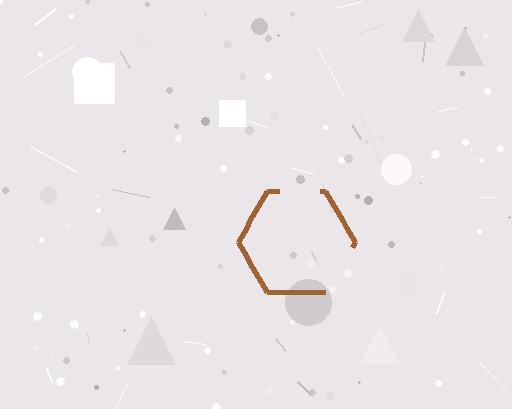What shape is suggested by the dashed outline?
The dashed outline suggests a hexagon.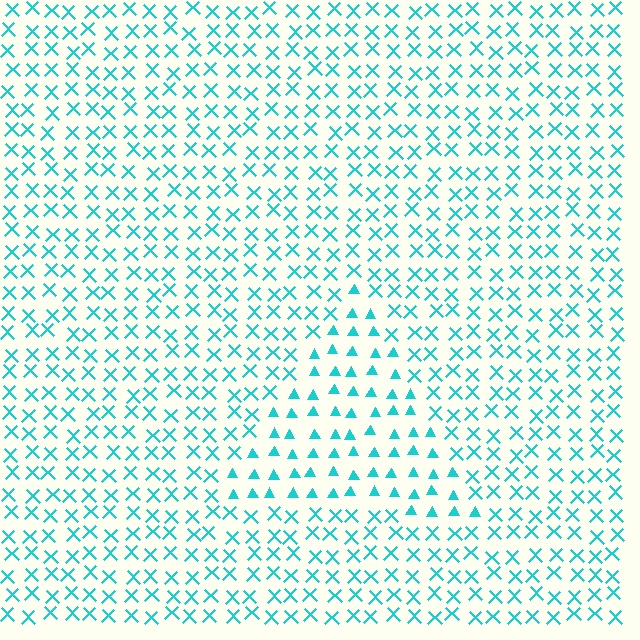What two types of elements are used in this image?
The image uses triangles inside the triangle region and X marks outside it.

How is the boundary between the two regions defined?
The boundary is defined by a change in element shape: triangles inside vs. X marks outside. All elements share the same color and spacing.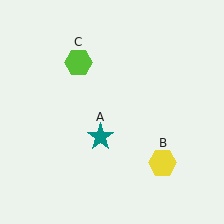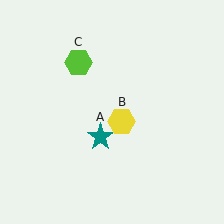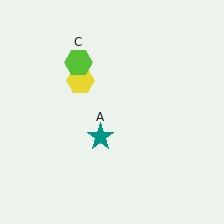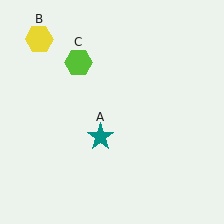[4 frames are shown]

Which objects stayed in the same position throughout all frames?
Teal star (object A) and lime hexagon (object C) remained stationary.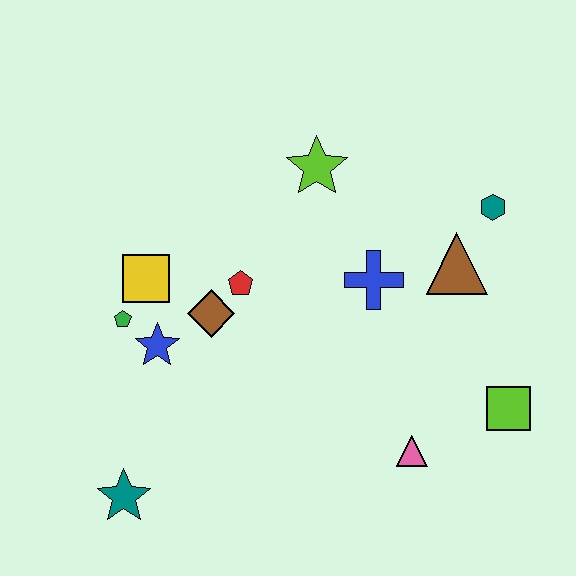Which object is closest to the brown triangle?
The teal hexagon is closest to the brown triangle.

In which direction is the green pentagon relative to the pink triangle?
The green pentagon is to the left of the pink triangle.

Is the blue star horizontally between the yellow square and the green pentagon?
No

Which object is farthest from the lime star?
The teal star is farthest from the lime star.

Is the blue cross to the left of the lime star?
No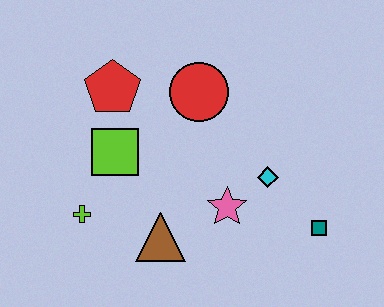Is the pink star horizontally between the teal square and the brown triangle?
Yes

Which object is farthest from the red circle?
The teal square is farthest from the red circle.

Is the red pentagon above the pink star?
Yes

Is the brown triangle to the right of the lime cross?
Yes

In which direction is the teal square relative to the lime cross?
The teal square is to the right of the lime cross.